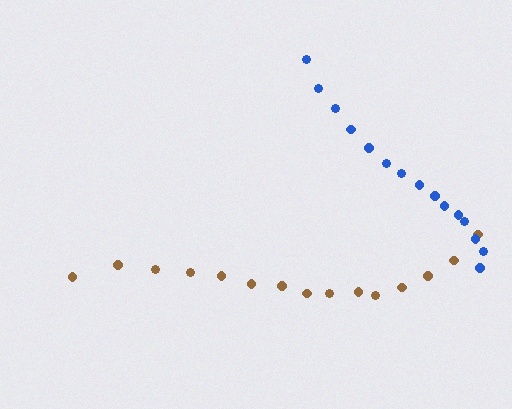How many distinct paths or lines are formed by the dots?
There are 2 distinct paths.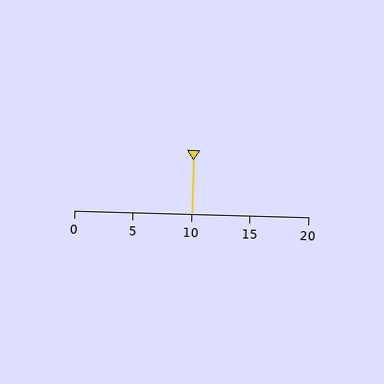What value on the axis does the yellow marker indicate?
The marker indicates approximately 10.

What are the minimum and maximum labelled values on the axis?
The axis runs from 0 to 20.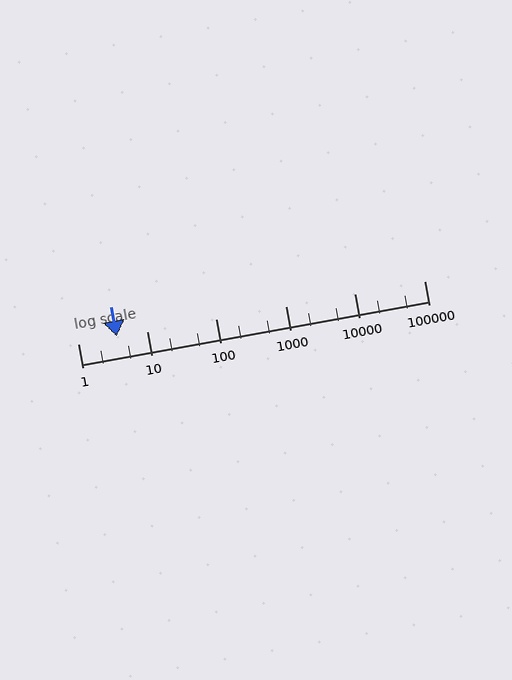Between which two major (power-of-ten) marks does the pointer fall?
The pointer is between 1 and 10.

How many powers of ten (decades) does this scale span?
The scale spans 5 decades, from 1 to 100000.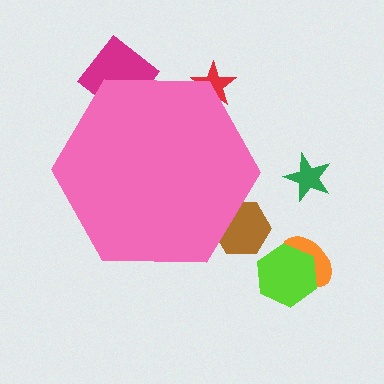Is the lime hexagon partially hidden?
No, the lime hexagon is fully visible.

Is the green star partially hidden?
No, the green star is fully visible.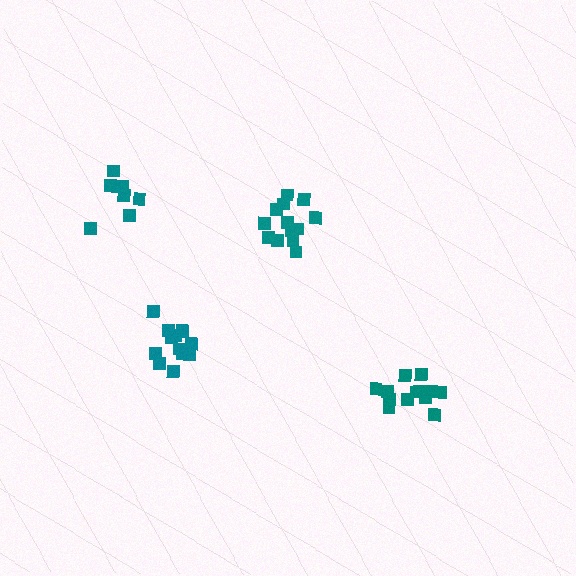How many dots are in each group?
Group 1: 13 dots, Group 2: 13 dots, Group 3: 8 dots, Group 4: 14 dots (48 total).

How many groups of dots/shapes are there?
There are 4 groups.